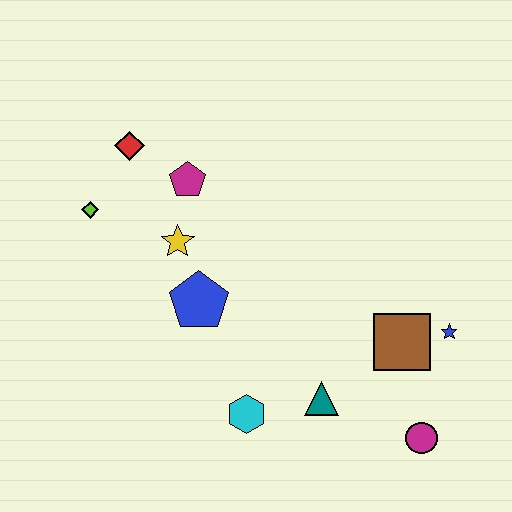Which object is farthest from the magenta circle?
The red diamond is farthest from the magenta circle.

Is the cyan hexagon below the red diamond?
Yes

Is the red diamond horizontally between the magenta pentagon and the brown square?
No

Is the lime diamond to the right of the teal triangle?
No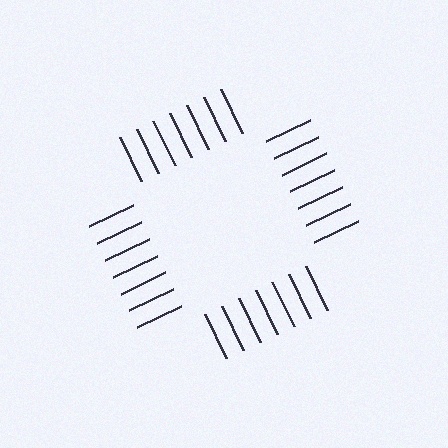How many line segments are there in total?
28 — 7 along each of the 4 edges.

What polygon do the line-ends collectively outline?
An illusory square — the line segments terminate on its edges but no continuous stroke is drawn.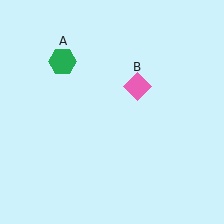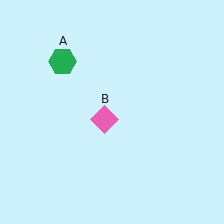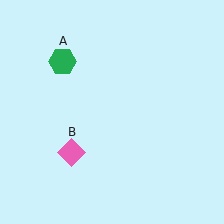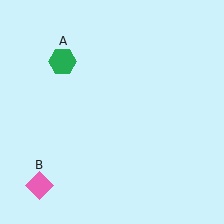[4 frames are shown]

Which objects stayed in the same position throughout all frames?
Green hexagon (object A) remained stationary.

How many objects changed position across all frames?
1 object changed position: pink diamond (object B).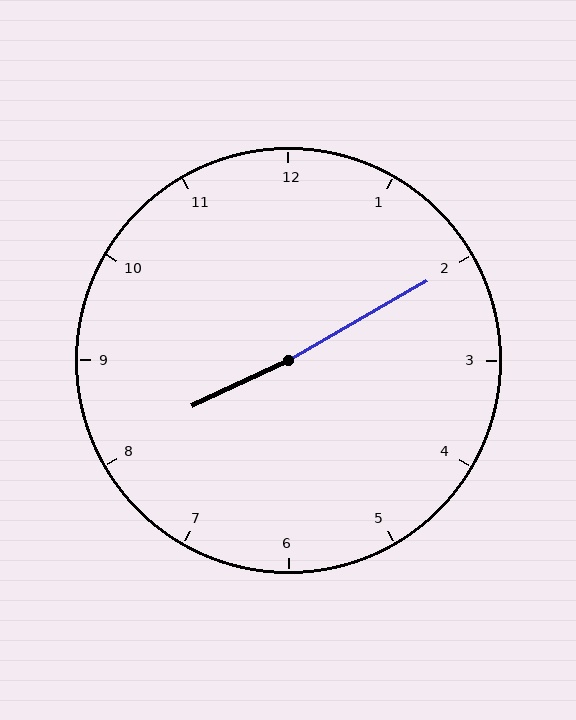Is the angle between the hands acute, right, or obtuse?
It is obtuse.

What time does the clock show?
8:10.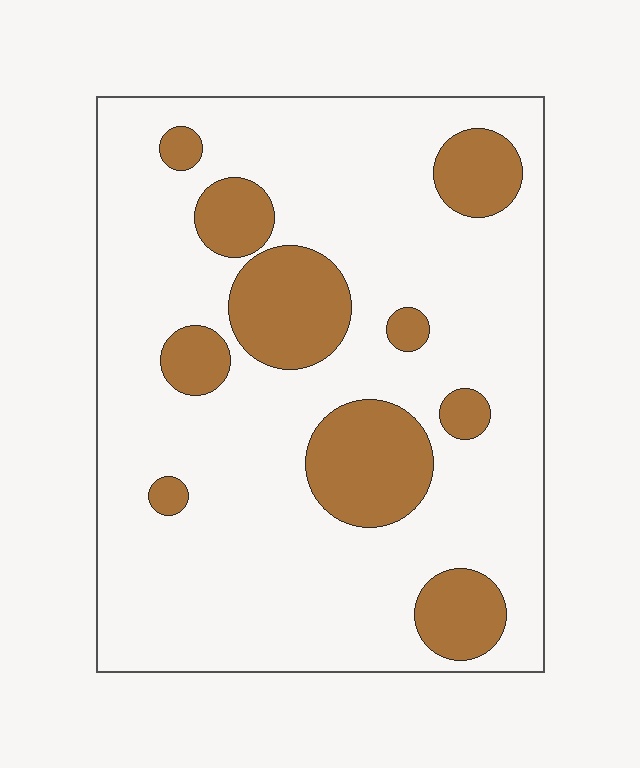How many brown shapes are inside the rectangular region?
10.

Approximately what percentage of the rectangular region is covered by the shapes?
Approximately 20%.